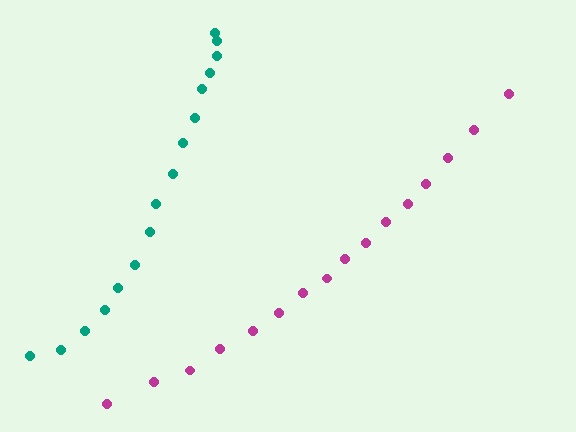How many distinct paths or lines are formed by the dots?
There are 2 distinct paths.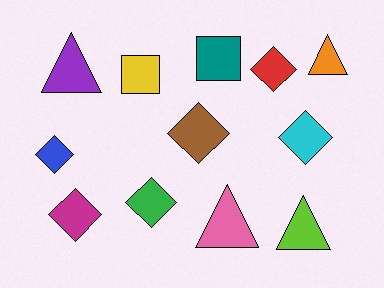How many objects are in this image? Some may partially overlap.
There are 12 objects.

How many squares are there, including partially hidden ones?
There are 2 squares.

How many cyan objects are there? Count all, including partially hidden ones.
There is 1 cyan object.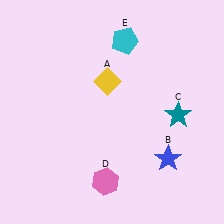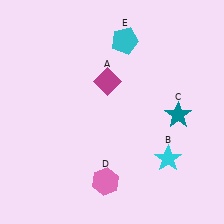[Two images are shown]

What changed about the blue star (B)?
In Image 1, B is blue. In Image 2, it changed to cyan.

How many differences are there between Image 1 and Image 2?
There are 2 differences between the two images.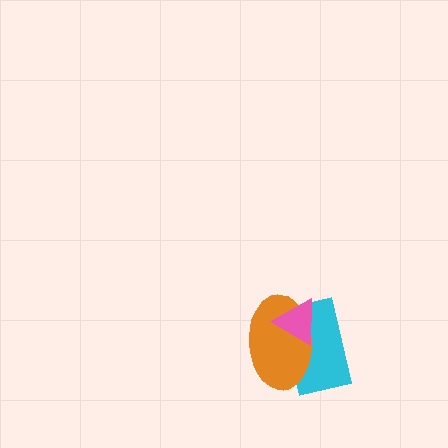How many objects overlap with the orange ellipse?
2 objects overlap with the orange ellipse.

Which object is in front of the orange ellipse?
The pink triangle is in front of the orange ellipse.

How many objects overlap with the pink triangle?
2 objects overlap with the pink triangle.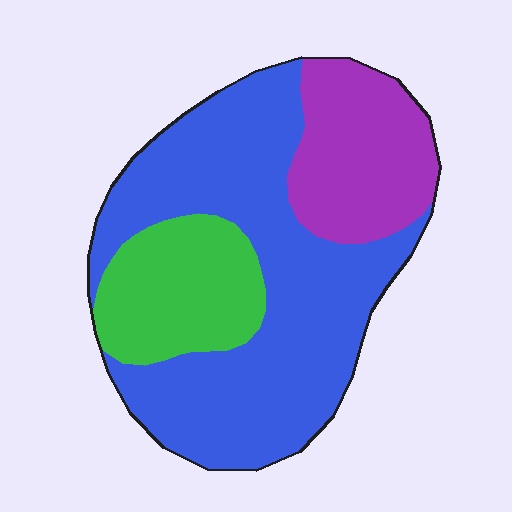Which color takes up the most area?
Blue, at roughly 60%.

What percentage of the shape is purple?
Purple covers about 20% of the shape.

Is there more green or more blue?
Blue.